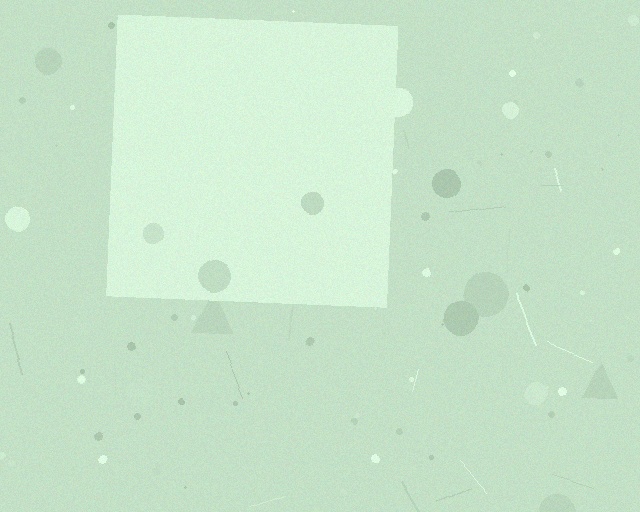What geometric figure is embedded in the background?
A square is embedded in the background.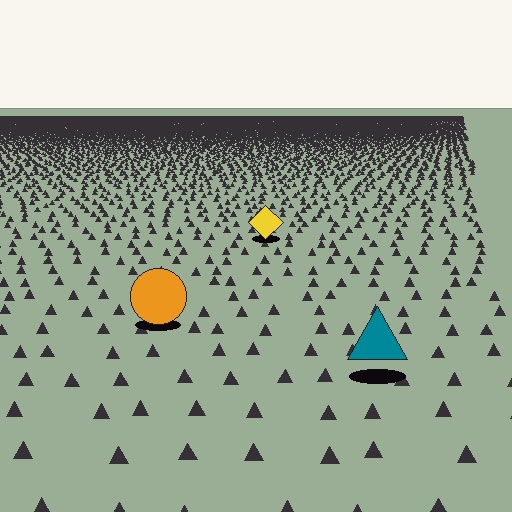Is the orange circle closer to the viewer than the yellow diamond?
Yes. The orange circle is closer — you can tell from the texture gradient: the ground texture is coarser near it.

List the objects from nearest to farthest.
From nearest to farthest: the teal triangle, the orange circle, the yellow diamond.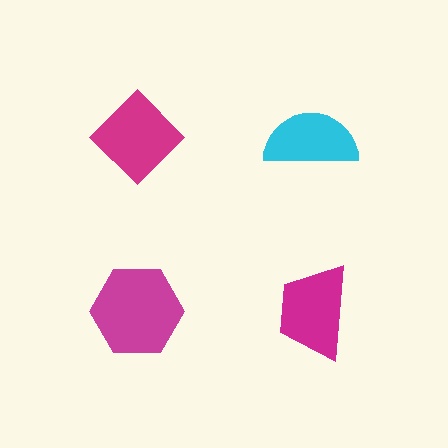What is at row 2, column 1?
A magenta hexagon.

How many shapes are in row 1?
2 shapes.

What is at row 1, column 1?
A magenta diamond.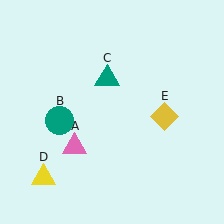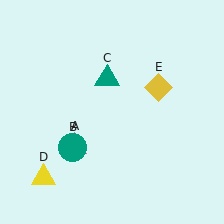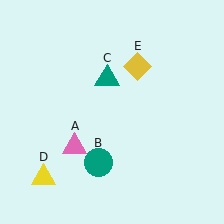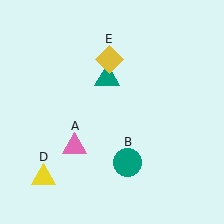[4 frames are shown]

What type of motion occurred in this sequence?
The teal circle (object B), yellow diamond (object E) rotated counterclockwise around the center of the scene.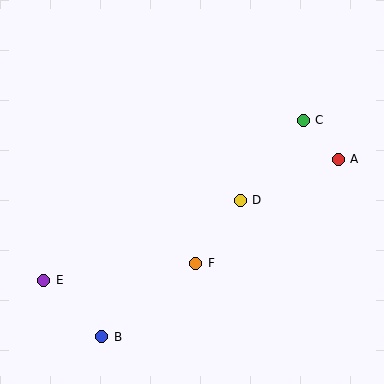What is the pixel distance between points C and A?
The distance between C and A is 52 pixels.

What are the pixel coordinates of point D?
Point D is at (240, 200).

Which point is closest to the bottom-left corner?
Point B is closest to the bottom-left corner.